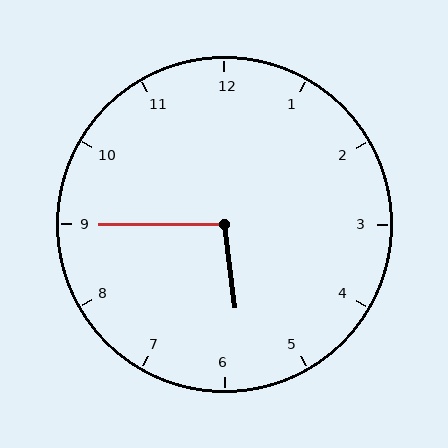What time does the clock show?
5:45.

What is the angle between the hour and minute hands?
Approximately 98 degrees.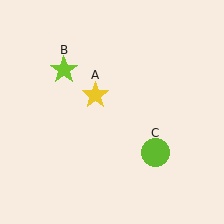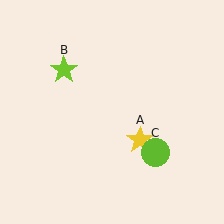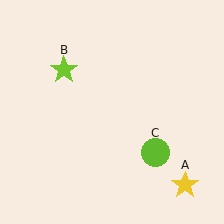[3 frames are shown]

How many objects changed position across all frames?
1 object changed position: yellow star (object A).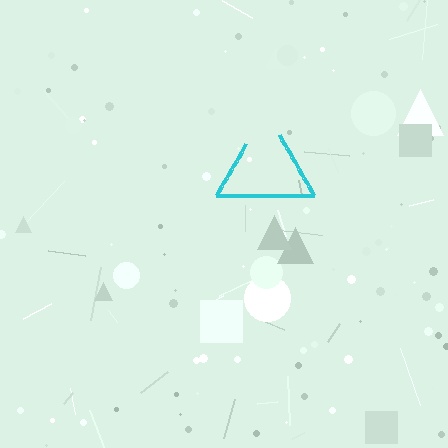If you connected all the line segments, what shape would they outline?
They would outline a triangle.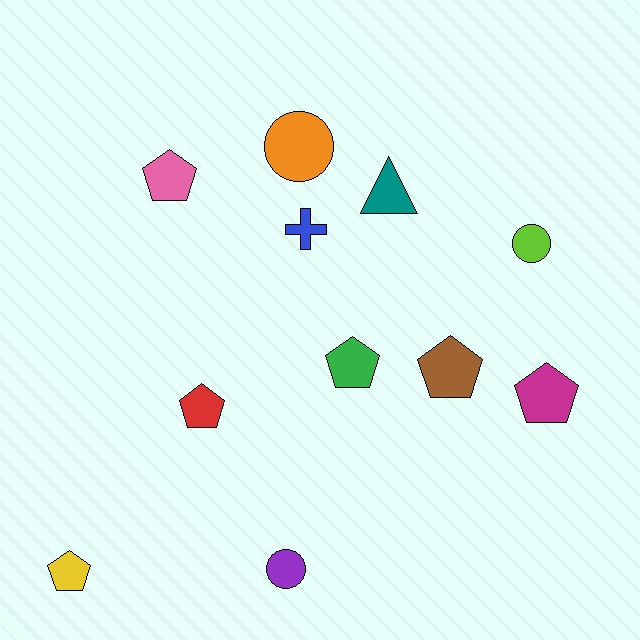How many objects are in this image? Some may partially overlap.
There are 11 objects.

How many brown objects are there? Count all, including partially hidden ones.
There is 1 brown object.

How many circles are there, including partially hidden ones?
There are 3 circles.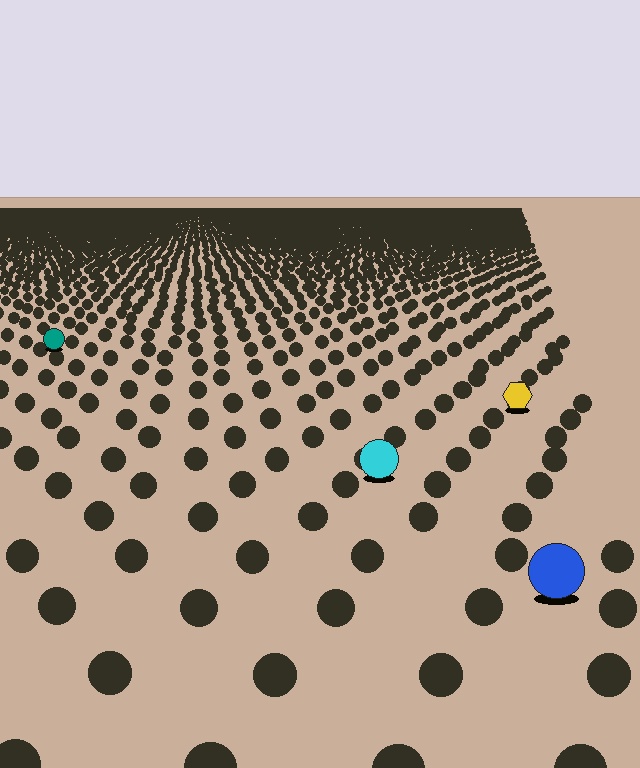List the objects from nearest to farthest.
From nearest to farthest: the blue circle, the cyan circle, the yellow hexagon, the teal circle.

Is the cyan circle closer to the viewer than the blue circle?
No. The blue circle is closer — you can tell from the texture gradient: the ground texture is coarser near it.